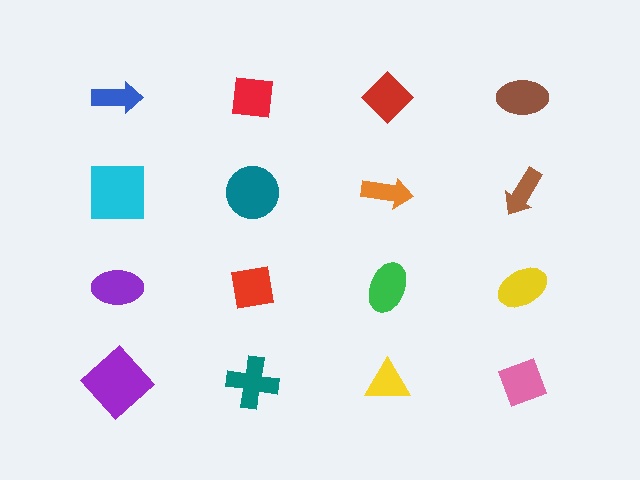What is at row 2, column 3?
An orange arrow.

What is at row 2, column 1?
A cyan square.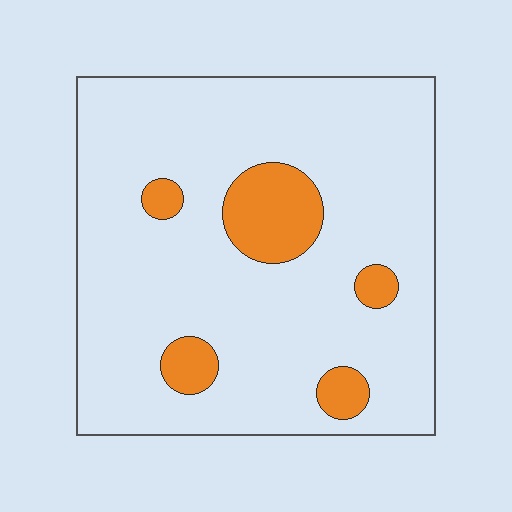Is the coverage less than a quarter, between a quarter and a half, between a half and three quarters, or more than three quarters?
Less than a quarter.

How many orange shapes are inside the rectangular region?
5.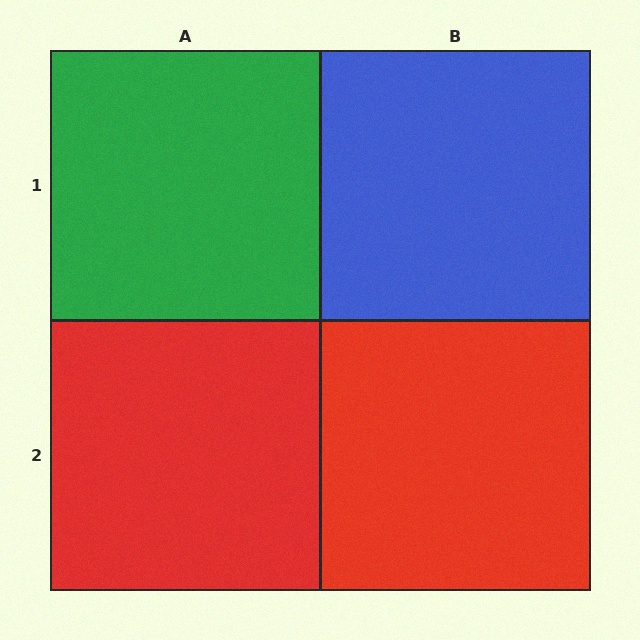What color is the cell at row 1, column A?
Green.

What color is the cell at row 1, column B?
Blue.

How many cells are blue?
1 cell is blue.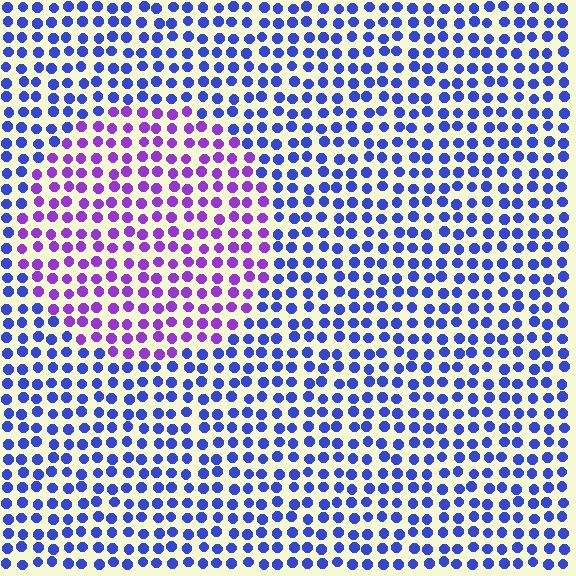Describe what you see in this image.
The image is filled with small blue elements in a uniform arrangement. A circle-shaped region is visible where the elements are tinted to a slightly different hue, forming a subtle color boundary.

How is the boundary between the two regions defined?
The boundary is defined purely by a slight shift in hue (about 45 degrees). Spacing, size, and orientation are identical on both sides.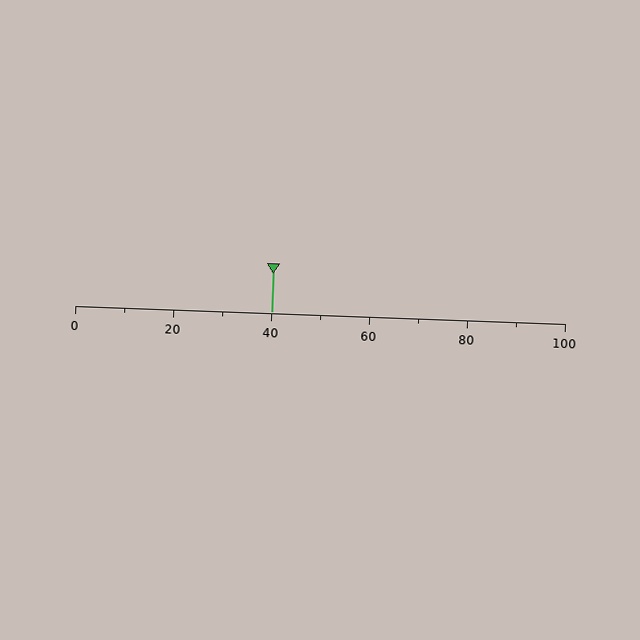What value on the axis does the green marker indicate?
The marker indicates approximately 40.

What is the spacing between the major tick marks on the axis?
The major ticks are spaced 20 apart.